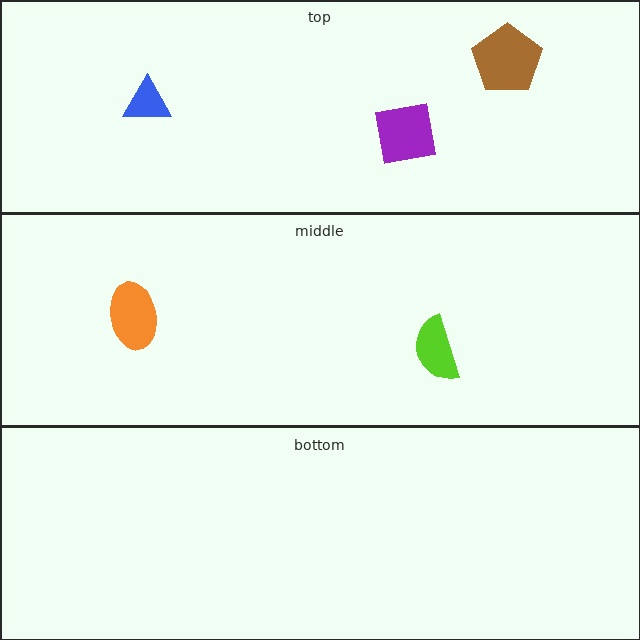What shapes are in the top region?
The purple square, the brown pentagon, the blue triangle.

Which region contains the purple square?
The top region.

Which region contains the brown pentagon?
The top region.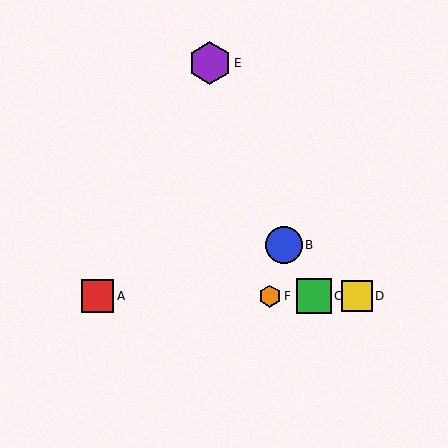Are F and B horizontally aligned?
No, F is at y≈296 and B is at y≈245.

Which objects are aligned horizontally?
Objects A, C, D, F are aligned horizontally.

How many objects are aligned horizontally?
4 objects (A, C, D, F) are aligned horizontally.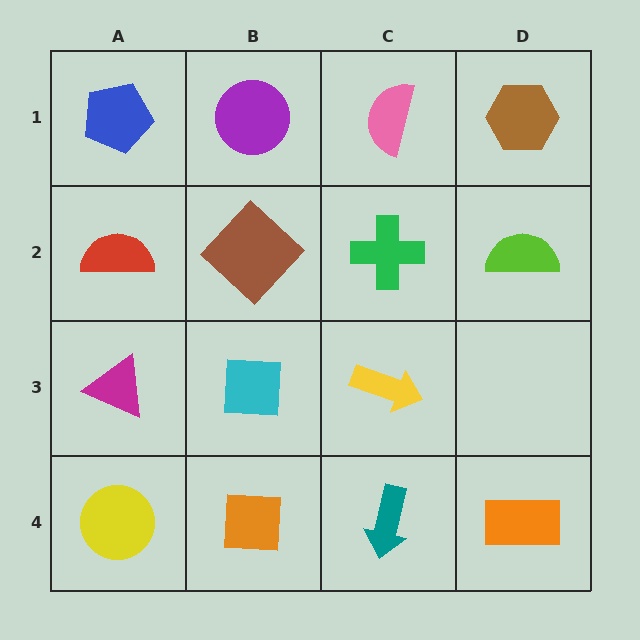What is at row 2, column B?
A brown diamond.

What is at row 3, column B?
A cyan square.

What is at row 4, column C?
A teal arrow.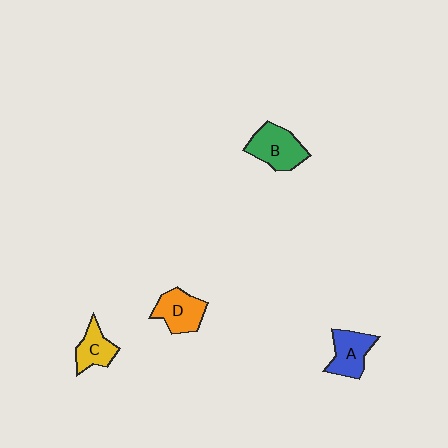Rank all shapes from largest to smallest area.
From largest to smallest: B (green), D (orange), A (blue), C (yellow).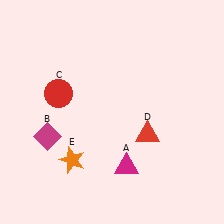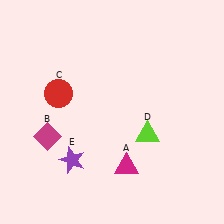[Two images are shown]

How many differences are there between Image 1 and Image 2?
There are 2 differences between the two images.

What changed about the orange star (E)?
In Image 1, E is orange. In Image 2, it changed to purple.